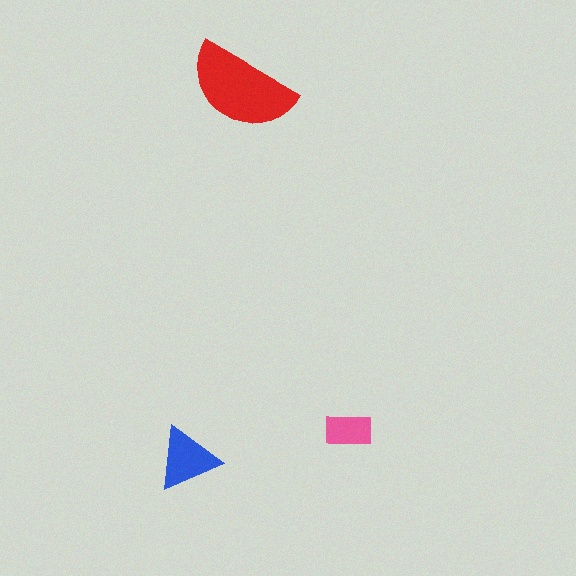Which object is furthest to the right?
The pink rectangle is rightmost.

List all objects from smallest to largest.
The pink rectangle, the blue triangle, the red semicircle.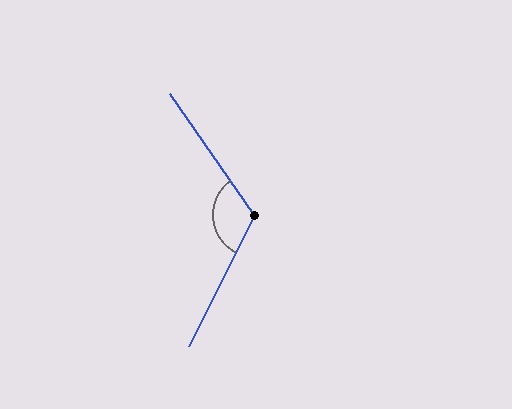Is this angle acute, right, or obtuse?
It is obtuse.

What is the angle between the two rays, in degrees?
Approximately 118 degrees.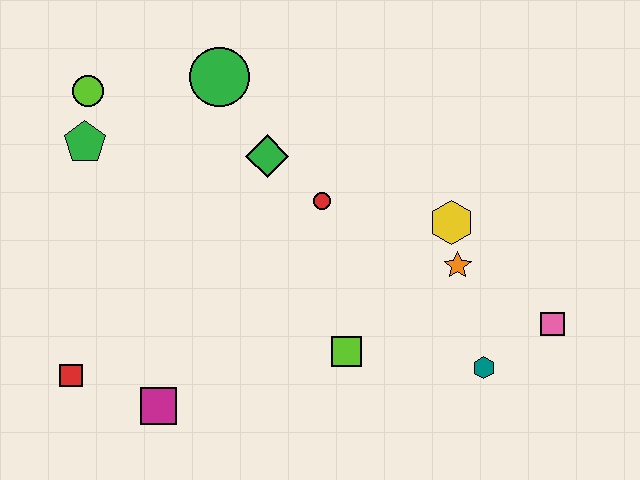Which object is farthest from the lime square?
The lime circle is farthest from the lime square.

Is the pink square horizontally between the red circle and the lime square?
No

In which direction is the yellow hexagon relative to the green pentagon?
The yellow hexagon is to the right of the green pentagon.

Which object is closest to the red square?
The magenta square is closest to the red square.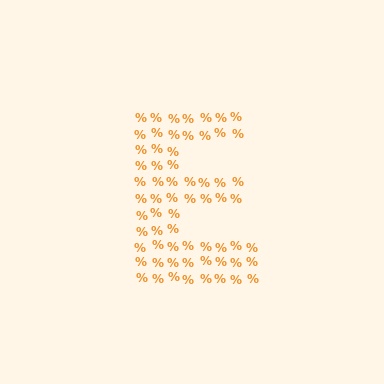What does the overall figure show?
The overall figure shows the letter E.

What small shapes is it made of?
It is made of small percent signs.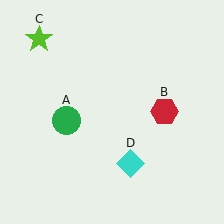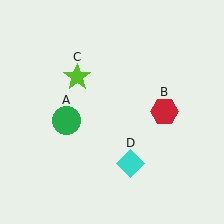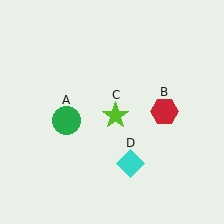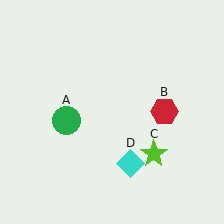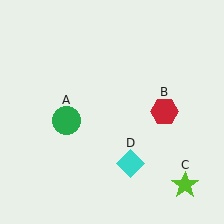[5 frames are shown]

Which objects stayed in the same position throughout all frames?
Green circle (object A) and red hexagon (object B) and cyan diamond (object D) remained stationary.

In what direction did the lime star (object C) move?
The lime star (object C) moved down and to the right.